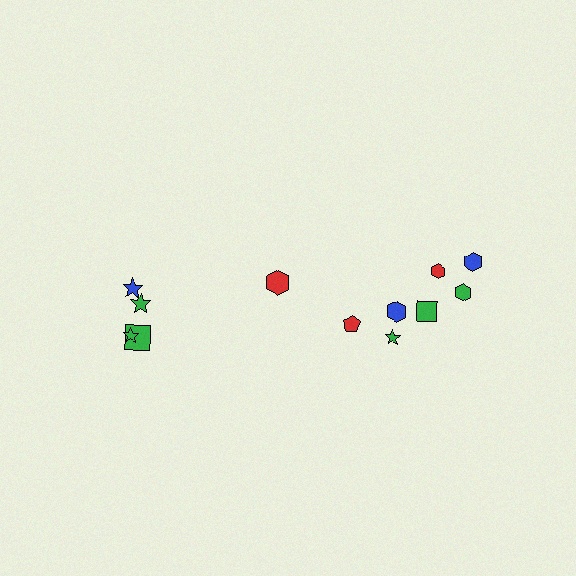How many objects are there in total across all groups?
There are 12 objects.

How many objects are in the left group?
There are 5 objects.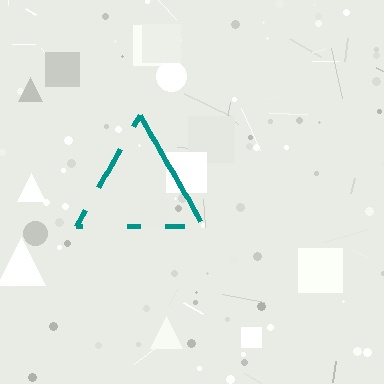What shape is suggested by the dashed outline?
The dashed outline suggests a triangle.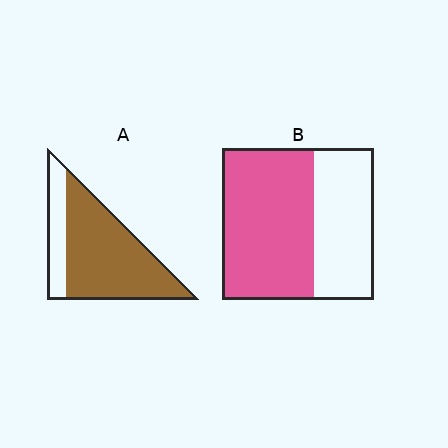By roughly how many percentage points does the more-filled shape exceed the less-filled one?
By roughly 15 percentage points (A over B).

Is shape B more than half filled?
Yes.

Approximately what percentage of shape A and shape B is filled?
A is approximately 75% and B is approximately 60%.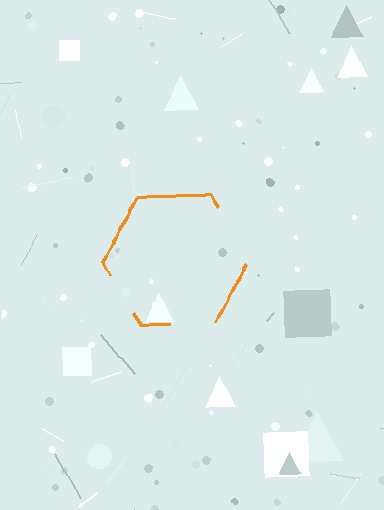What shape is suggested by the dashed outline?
The dashed outline suggests a hexagon.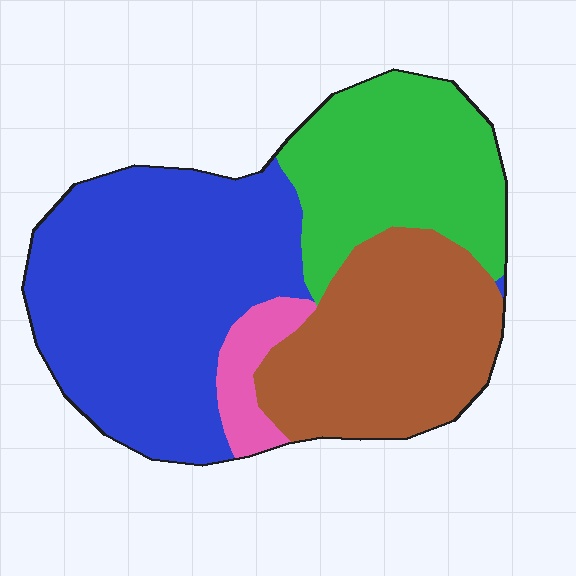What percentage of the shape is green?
Green takes up between a sixth and a third of the shape.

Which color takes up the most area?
Blue, at roughly 45%.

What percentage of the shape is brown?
Brown covers 27% of the shape.